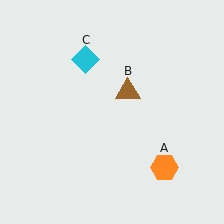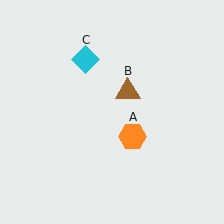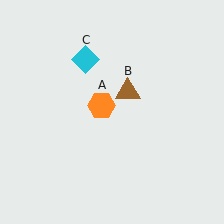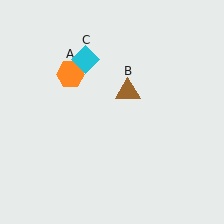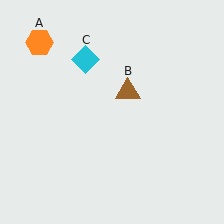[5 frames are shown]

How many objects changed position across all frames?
1 object changed position: orange hexagon (object A).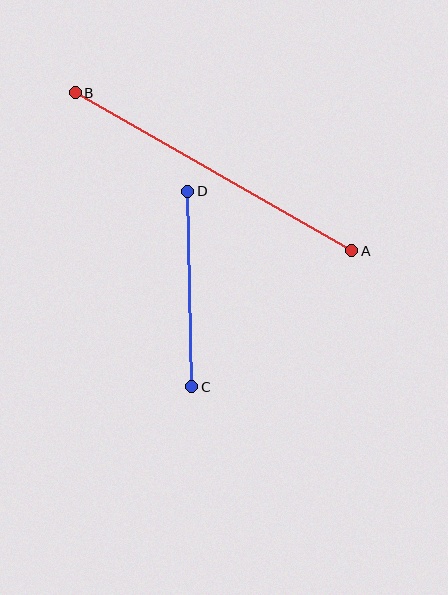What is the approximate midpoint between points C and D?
The midpoint is at approximately (190, 289) pixels.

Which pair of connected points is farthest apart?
Points A and B are farthest apart.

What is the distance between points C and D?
The distance is approximately 195 pixels.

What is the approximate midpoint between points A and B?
The midpoint is at approximately (213, 172) pixels.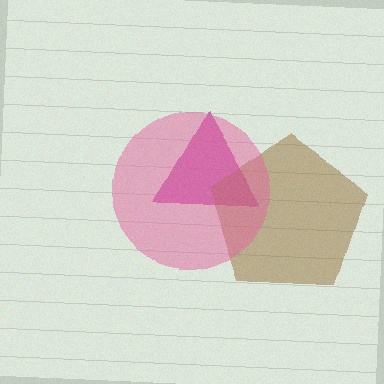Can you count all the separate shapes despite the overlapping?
Yes, there are 3 separate shapes.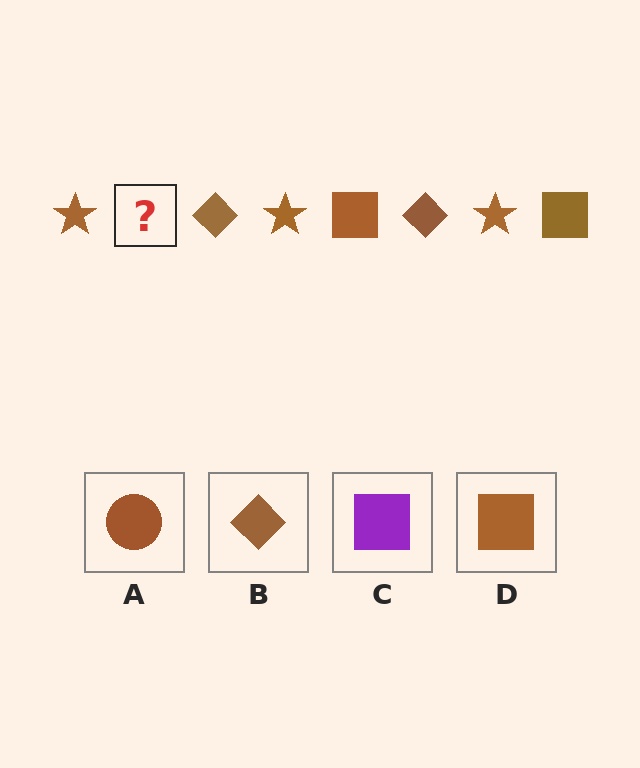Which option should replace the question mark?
Option D.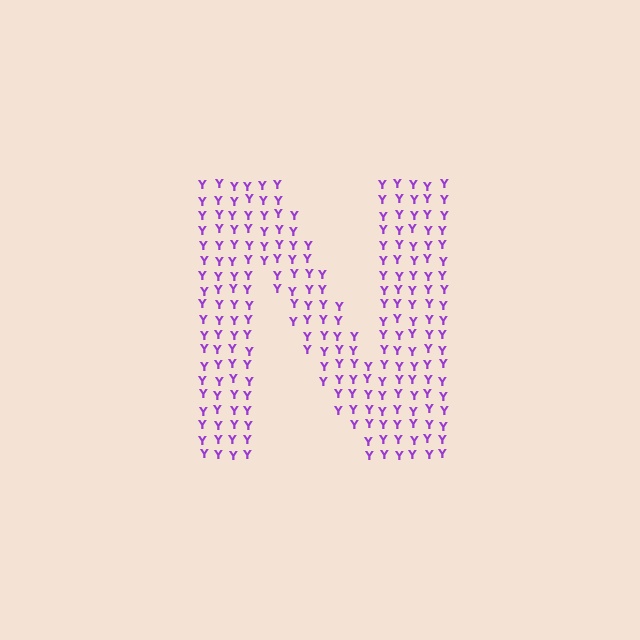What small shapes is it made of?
It is made of small letter Y's.